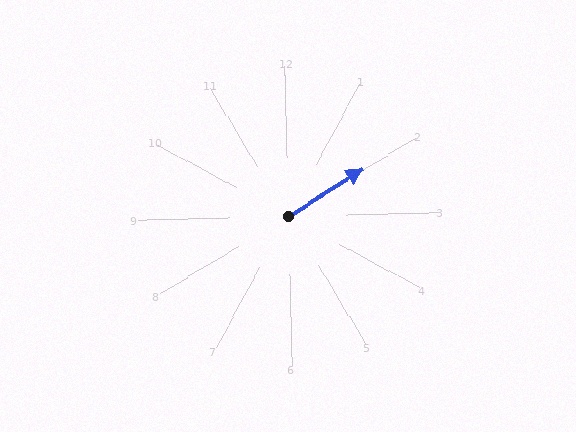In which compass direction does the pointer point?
Northeast.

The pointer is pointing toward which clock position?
Roughly 2 o'clock.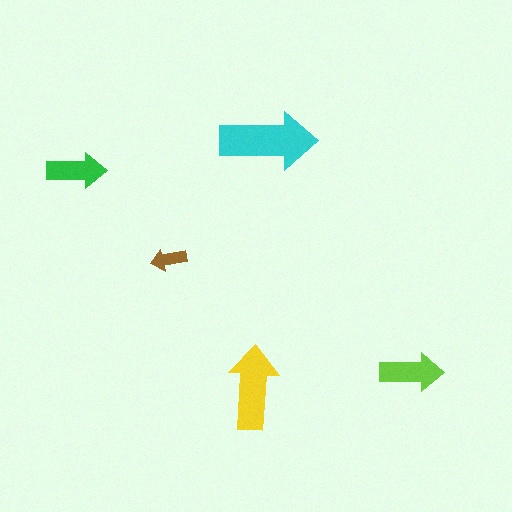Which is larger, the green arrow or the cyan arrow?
The cyan one.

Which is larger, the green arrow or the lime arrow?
The lime one.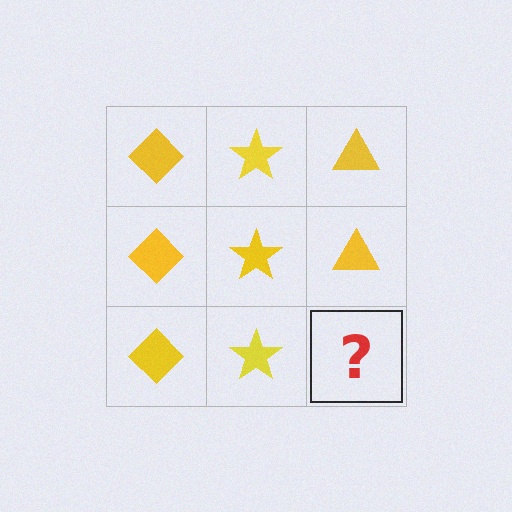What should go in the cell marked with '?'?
The missing cell should contain a yellow triangle.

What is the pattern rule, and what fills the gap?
The rule is that each column has a consistent shape. The gap should be filled with a yellow triangle.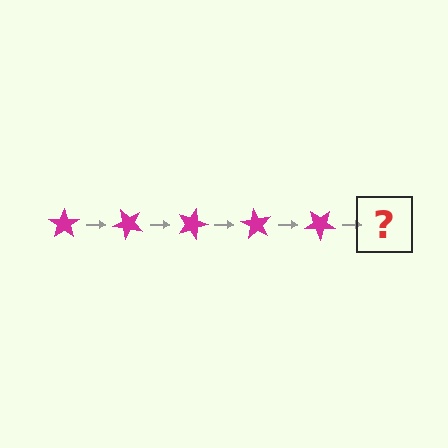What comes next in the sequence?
The next element should be a magenta star rotated 225 degrees.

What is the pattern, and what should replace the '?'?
The pattern is that the star rotates 45 degrees each step. The '?' should be a magenta star rotated 225 degrees.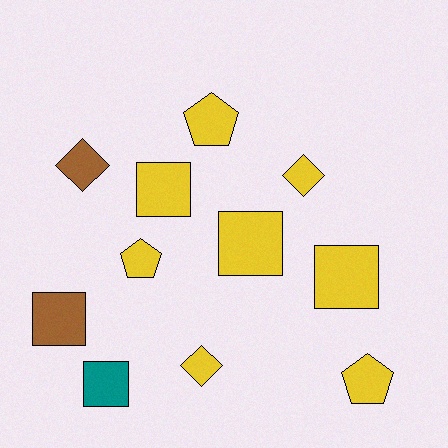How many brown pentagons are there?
There are no brown pentagons.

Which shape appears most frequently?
Square, with 5 objects.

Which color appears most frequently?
Yellow, with 8 objects.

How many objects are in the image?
There are 11 objects.